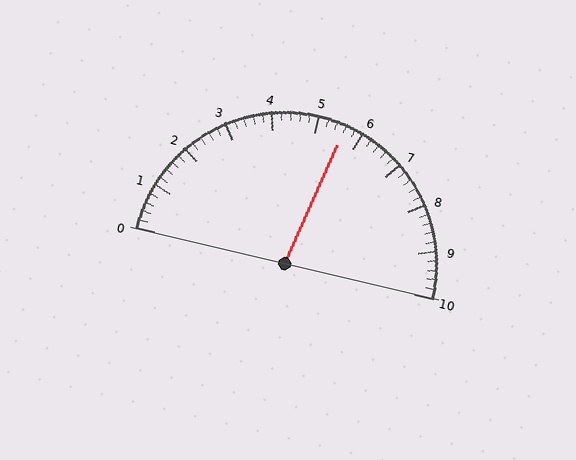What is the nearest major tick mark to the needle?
The nearest major tick mark is 6.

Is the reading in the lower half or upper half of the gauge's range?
The reading is in the upper half of the range (0 to 10).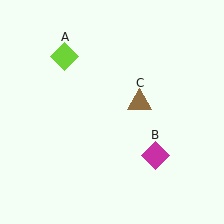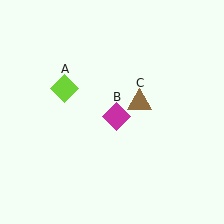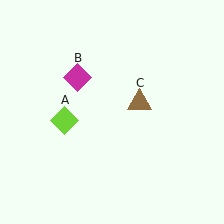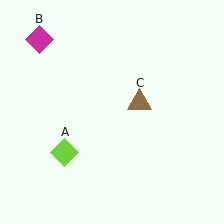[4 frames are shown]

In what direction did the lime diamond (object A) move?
The lime diamond (object A) moved down.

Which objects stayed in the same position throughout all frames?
Brown triangle (object C) remained stationary.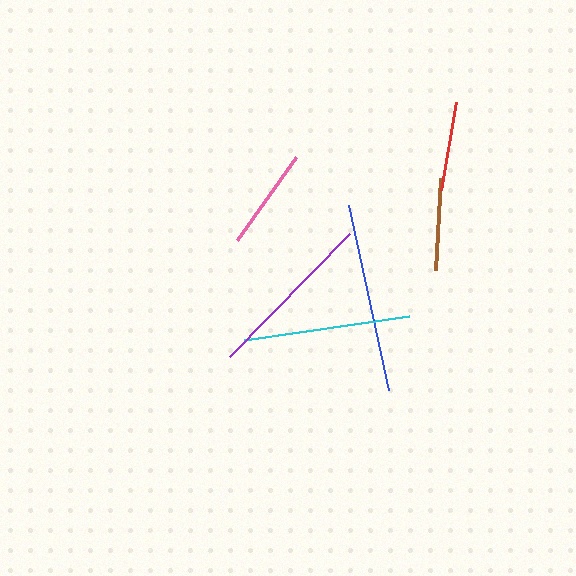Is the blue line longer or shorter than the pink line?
The blue line is longer than the pink line.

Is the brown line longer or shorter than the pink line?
The pink line is longer than the brown line.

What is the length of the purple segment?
The purple segment is approximately 172 pixels long.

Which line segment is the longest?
The blue line is the longest at approximately 189 pixels.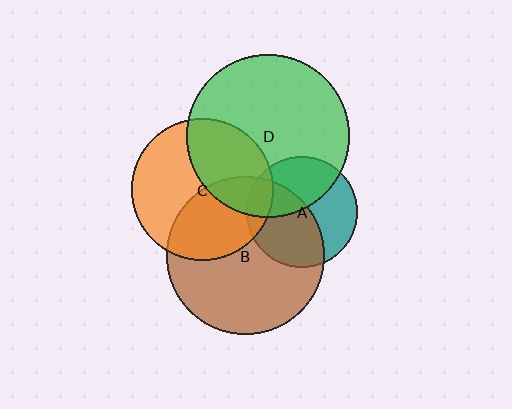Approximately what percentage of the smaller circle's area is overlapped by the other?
Approximately 15%.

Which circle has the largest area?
Circle D (green).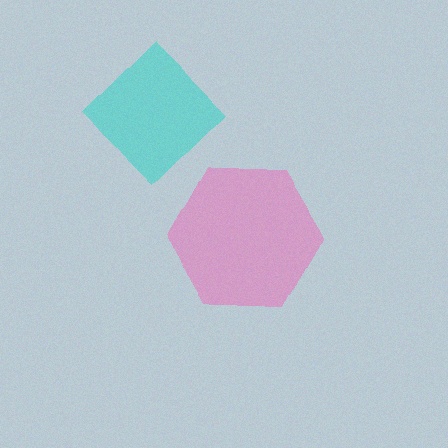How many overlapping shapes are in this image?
There are 2 overlapping shapes in the image.